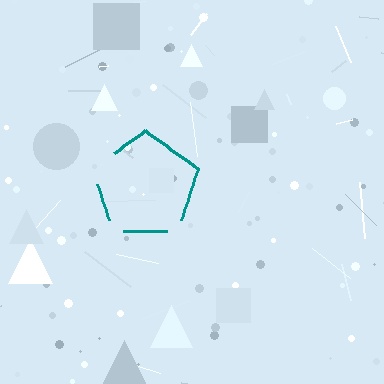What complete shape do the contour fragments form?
The contour fragments form a pentagon.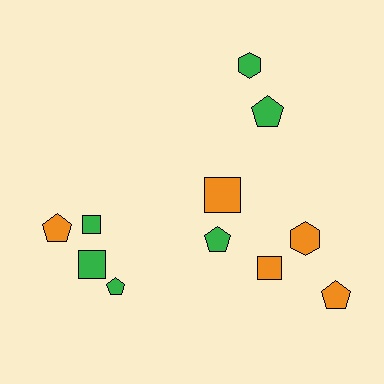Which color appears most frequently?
Green, with 6 objects.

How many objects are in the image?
There are 11 objects.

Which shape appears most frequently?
Pentagon, with 5 objects.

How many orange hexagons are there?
There is 1 orange hexagon.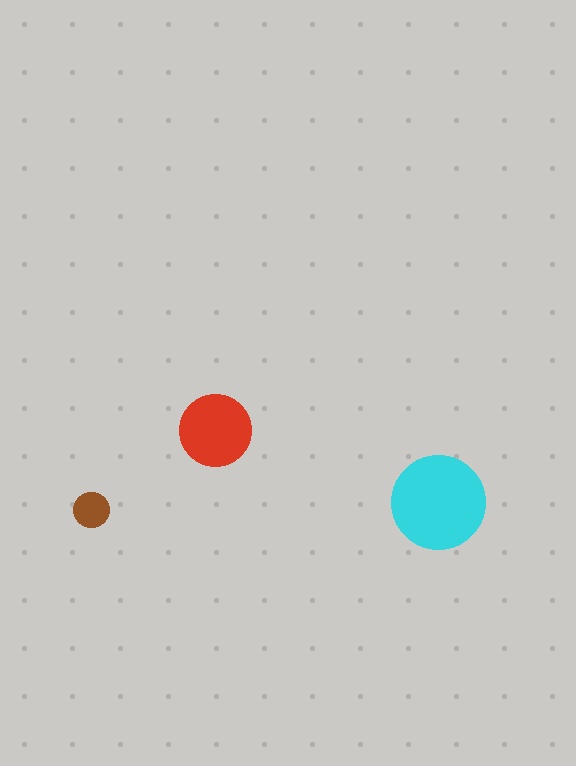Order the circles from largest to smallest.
the cyan one, the red one, the brown one.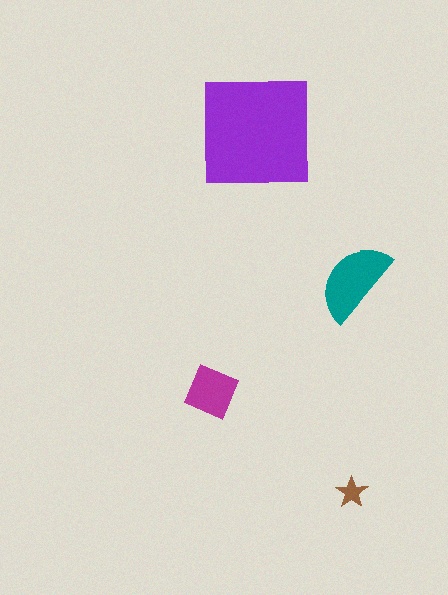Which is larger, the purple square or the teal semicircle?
The purple square.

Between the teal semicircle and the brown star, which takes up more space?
The teal semicircle.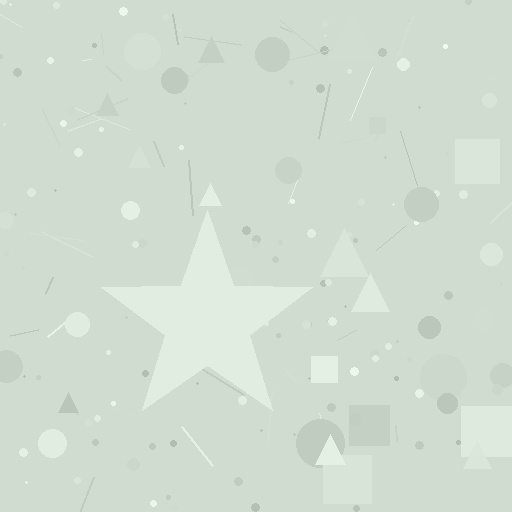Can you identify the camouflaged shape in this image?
The camouflaged shape is a star.